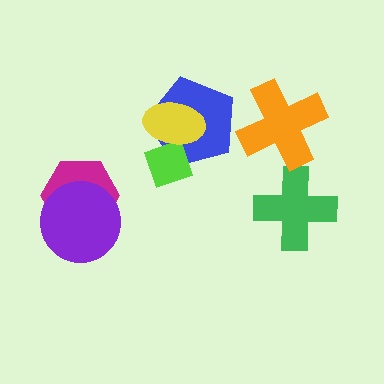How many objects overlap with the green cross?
0 objects overlap with the green cross.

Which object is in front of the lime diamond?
The yellow ellipse is in front of the lime diamond.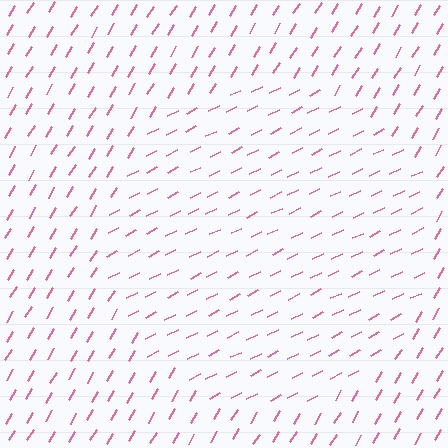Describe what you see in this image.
The image is filled with small pink line segments. A circle region in the image has lines oriented differently from the surrounding lines, creating a visible texture boundary.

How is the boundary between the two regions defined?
The boundary is defined purely by a change in line orientation (approximately 33 degrees difference). All lines are the same color and thickness.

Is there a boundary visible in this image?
Yes, there is a texture boundary formed by a change in line orientation.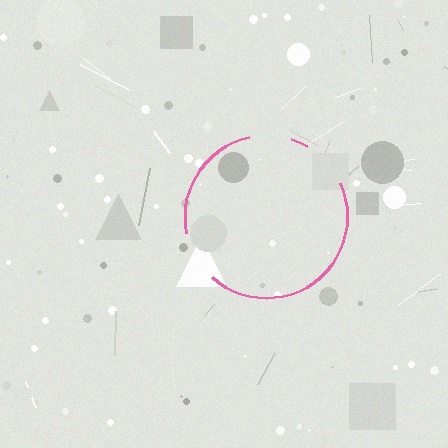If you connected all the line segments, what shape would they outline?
They would outline a circle.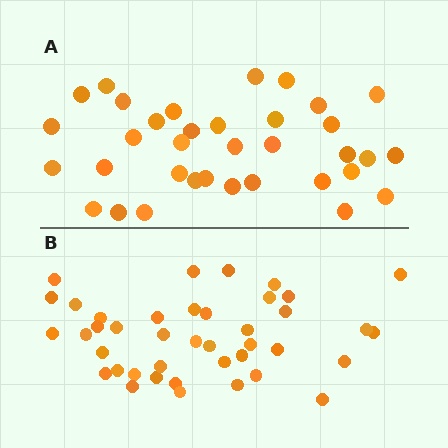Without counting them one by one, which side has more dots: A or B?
Region B (the bottom region) has more dots.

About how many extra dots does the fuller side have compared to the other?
Region B has about 6 more dots than region A.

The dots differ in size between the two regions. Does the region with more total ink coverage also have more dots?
No. Region A has more total ink coverage because its dots are larger, but region B actually contains more individual dots. Total area can be misleading — the number of items is what matters here.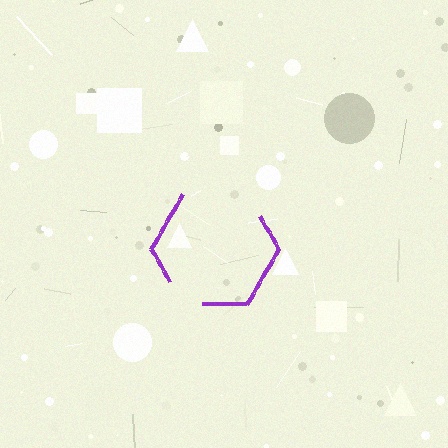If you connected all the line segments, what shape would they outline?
They would outline a hexagon.